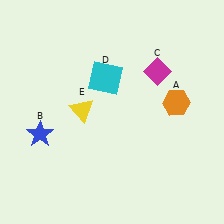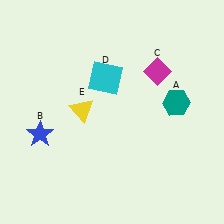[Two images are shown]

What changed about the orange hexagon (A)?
In Image 1, A is orange. In Image 2, it changed to teal.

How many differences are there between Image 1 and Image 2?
There is 1 difference between the two images.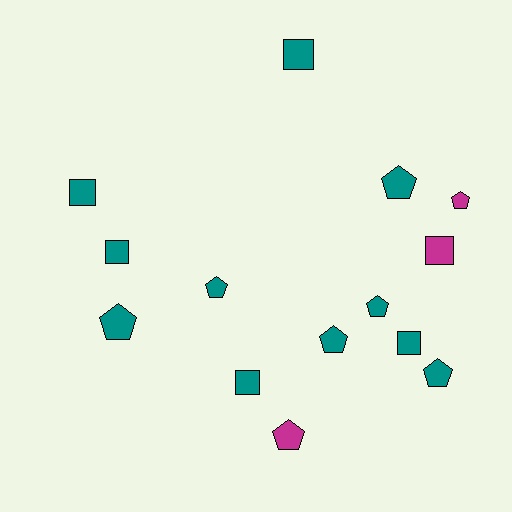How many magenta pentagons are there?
There are 2 magenta pentagons.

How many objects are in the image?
There are 14 objects.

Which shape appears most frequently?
Pentagon, with 8 objects.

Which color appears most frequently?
Teal, with 11 objects.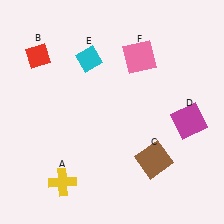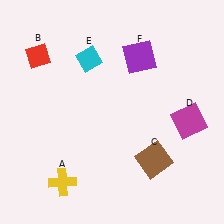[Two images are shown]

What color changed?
The square (F) changed from pink in Image 1 to purple in Image 2.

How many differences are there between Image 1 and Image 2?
There is 1 difference between the two images.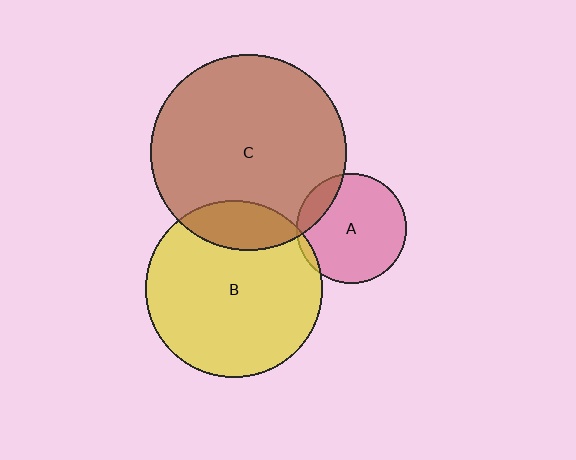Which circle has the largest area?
Circle C (brown).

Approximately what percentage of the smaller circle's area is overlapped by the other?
Approximately 5%.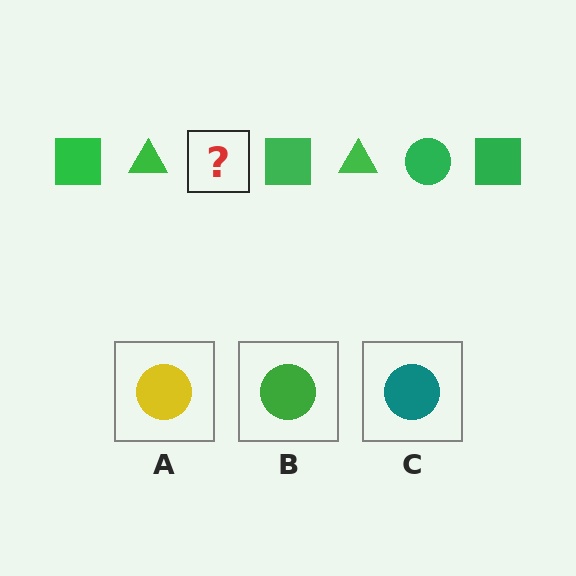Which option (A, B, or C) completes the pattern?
B.